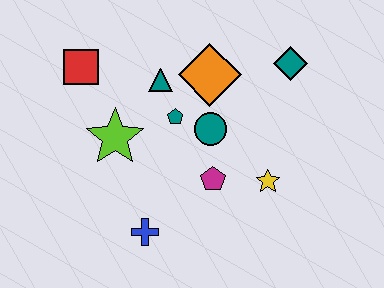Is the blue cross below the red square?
Yes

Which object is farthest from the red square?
The yellow star is farthest from the red square.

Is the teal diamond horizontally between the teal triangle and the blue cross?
No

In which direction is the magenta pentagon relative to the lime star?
The magenta pentagon is to the right of the lime star.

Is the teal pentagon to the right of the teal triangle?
Yes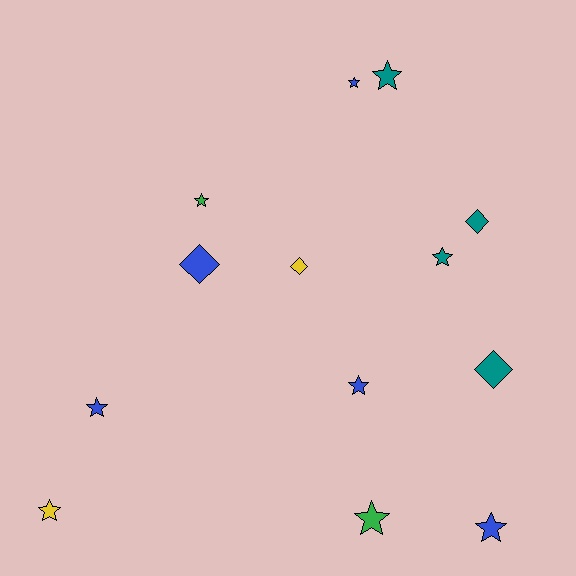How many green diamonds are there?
There are no green diamonds.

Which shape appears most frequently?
Star, with 9 objects.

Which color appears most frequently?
Blue, with 5 objects.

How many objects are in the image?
There are 13 objects.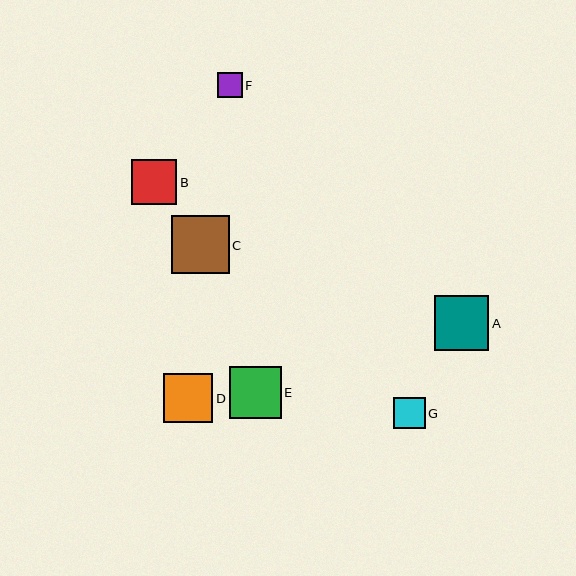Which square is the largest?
Square C is the largest with a size of approximately 58 pixels.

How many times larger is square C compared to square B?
Square C is approximately 1.3 times the size of square B.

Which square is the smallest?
Square F is the smallest with a size of approximately 25 pixels.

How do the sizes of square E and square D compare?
Square E and square D are approximately the same size.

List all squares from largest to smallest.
From largest to smallest: C, A, E, D, B, G, F.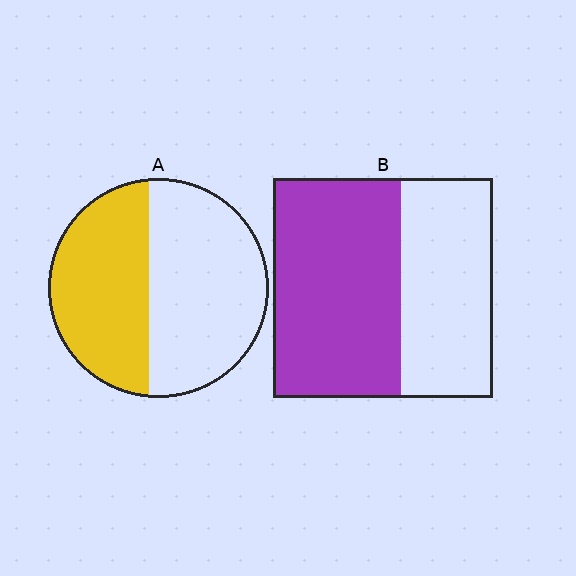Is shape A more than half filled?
No.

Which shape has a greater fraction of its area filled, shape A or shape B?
Shape B.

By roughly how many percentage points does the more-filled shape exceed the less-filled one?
By roughly 15 percentage points (B over A).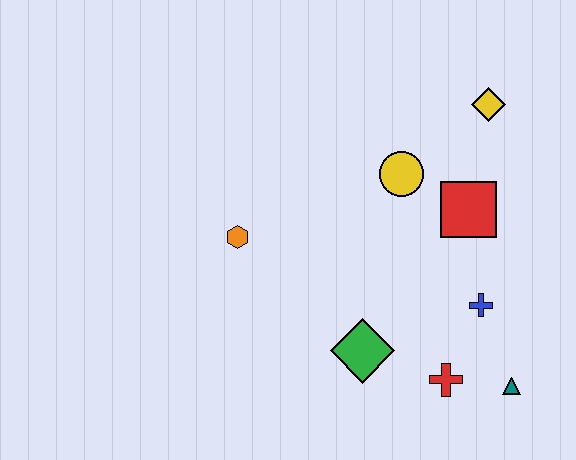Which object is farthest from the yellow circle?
The teal triangle is farthest from the yellow circle.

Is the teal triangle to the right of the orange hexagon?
Yes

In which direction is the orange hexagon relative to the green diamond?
The orange hexagon is to the left of the green diamond.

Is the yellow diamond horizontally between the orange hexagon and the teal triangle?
Yes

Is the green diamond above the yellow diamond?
No